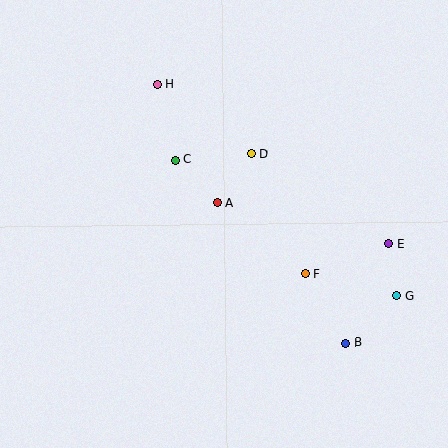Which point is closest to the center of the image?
Point A at (217, 203) is closest to the center.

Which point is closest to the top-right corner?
Point D is closest to the top-right corner.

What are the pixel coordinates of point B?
Point B is at (346, 343).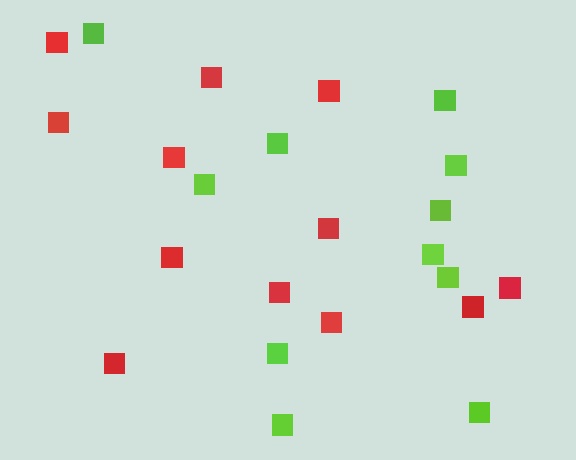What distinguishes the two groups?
There are 2 groups: one group of red squares (12) and one group of lime squares (11).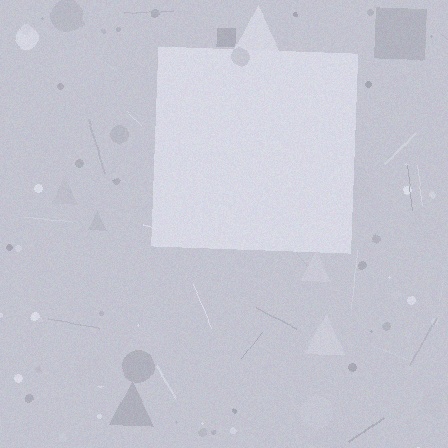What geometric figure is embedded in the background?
A square is embedded in the background.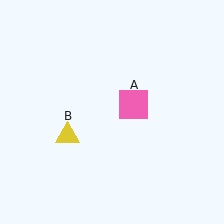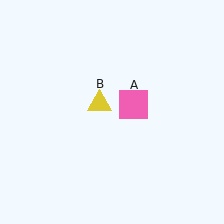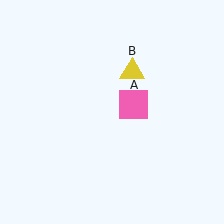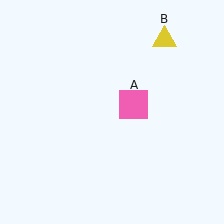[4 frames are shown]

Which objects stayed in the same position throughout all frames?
Pink square (object A) remained stationary.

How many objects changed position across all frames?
1 object changed position: yellow triangle (object B).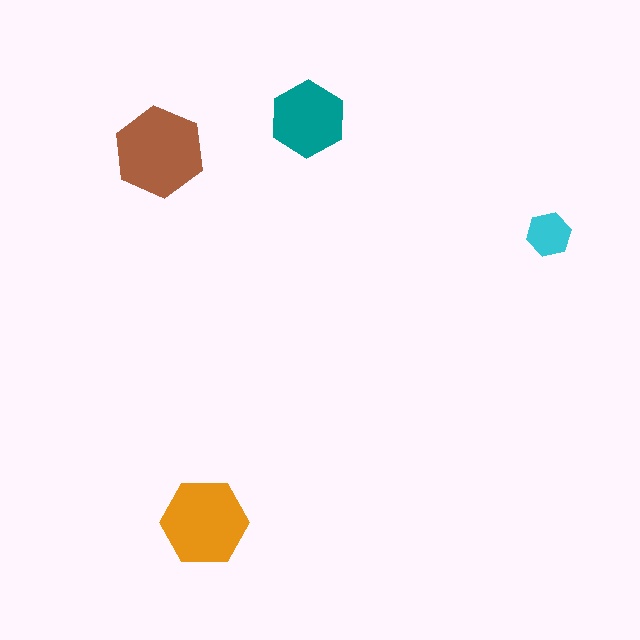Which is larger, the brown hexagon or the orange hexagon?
The brown one.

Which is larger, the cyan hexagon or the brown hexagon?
The brown one.